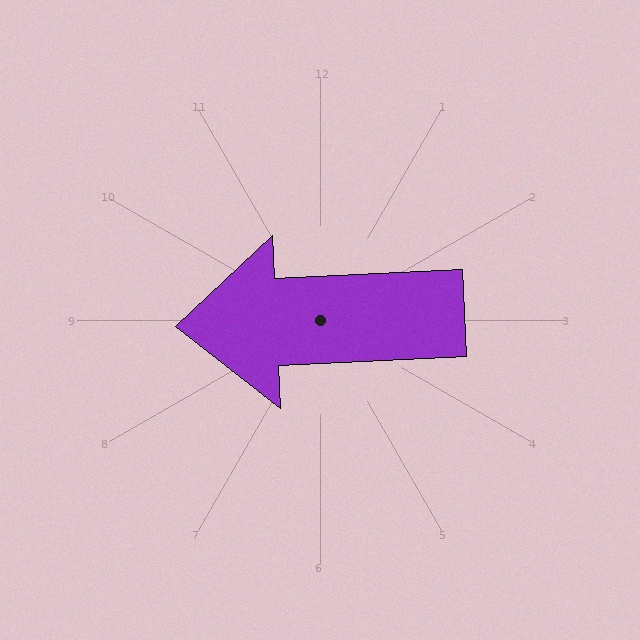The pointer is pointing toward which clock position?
Roughly 9 o'clock.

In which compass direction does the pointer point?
West.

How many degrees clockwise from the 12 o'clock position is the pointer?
Approximately 267 degrees.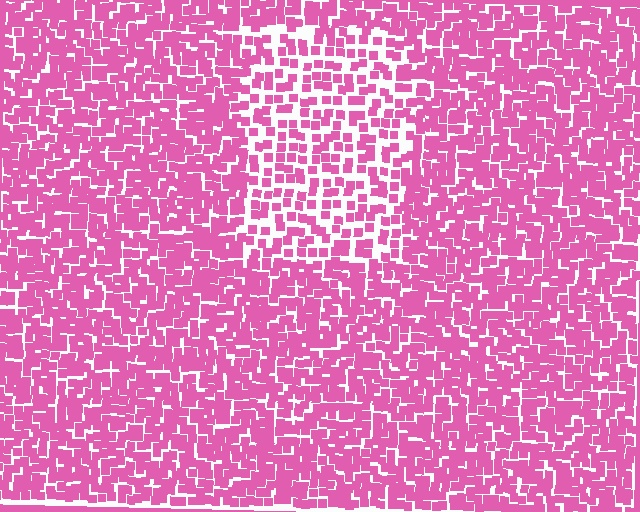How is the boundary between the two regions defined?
The boundary is defined by a change in element density (approximately 1.8x ratio). All elements are the same color, size, and shape.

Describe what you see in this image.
The image contains small pink elements arranged at two different densities. A rectangle-shaped region is visible where the elements are less densely packed than the surrounding area.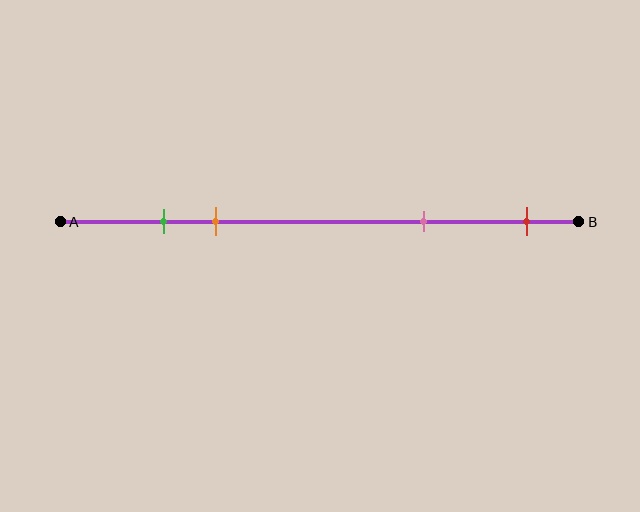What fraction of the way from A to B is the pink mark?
The pink mark is approximately 70% (0.7) of the way from A to B.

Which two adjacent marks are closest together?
The green and orange marks are the closest adjacent pair.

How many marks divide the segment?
There are 4 marks dividing the segment.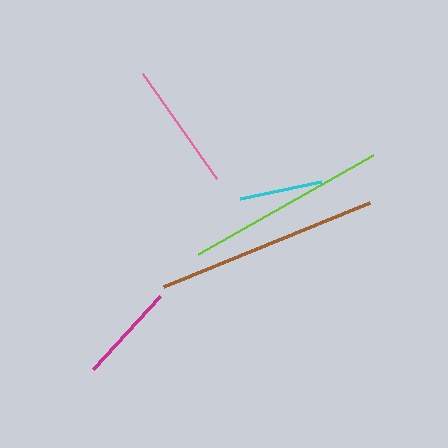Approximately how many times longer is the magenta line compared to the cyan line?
The magenta line is approximately 1.2 times the length of the cyan line.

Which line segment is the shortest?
The cyan line is the shortest at approximately 83 pixels.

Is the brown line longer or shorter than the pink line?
The brown line is longer than the pink line.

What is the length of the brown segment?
The brown segment is approximately 223 pixels long.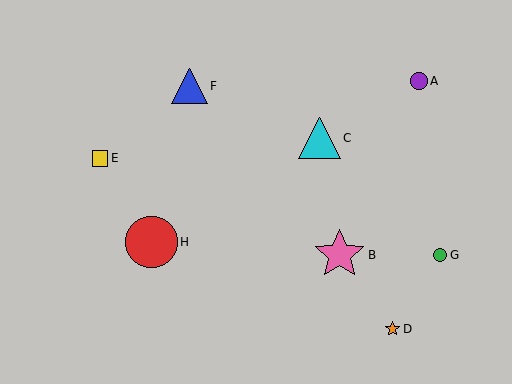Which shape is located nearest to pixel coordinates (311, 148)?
The cyan triangle (labeled C) at (319, 138) is nearest to that location.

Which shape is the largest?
The red circle (labeled H) is the largest.